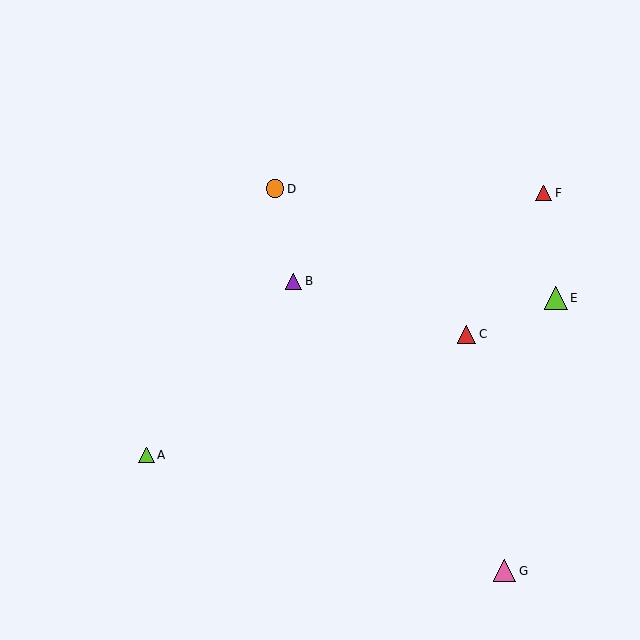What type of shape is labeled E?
Shape E is a lime triangle.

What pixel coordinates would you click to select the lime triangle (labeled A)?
Click at (146, 455) to select the lime triangle A.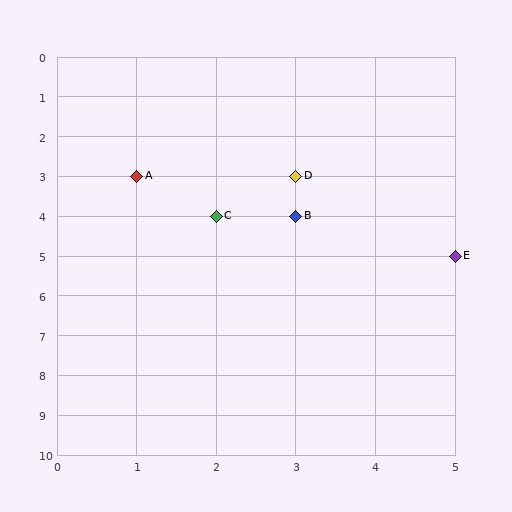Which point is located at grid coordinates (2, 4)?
Point C is at (2, 4).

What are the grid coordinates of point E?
Point E is at grid coordinates (5, 5).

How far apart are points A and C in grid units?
Points A and C are 1 column and 1 row apart (about 1.4 grid units diagonally).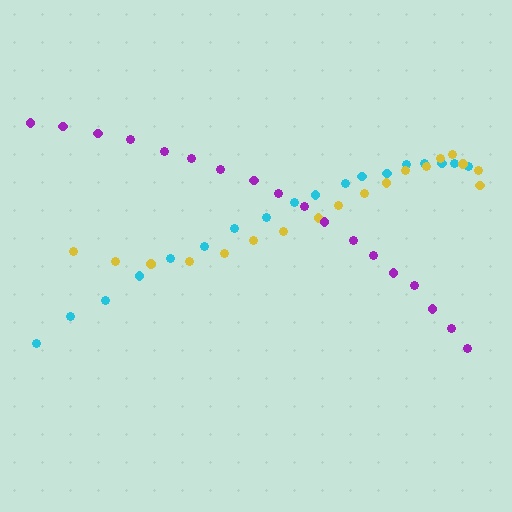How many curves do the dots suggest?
There are 3 distinct paths.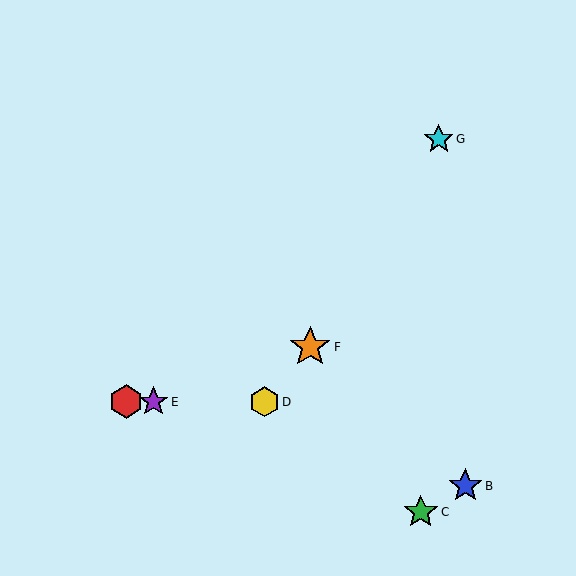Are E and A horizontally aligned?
Yes, both are at y≈402.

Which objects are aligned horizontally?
Objects A, D, E are aligned horizontally.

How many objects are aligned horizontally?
3 objects (A, D, E) are aligned horizontally.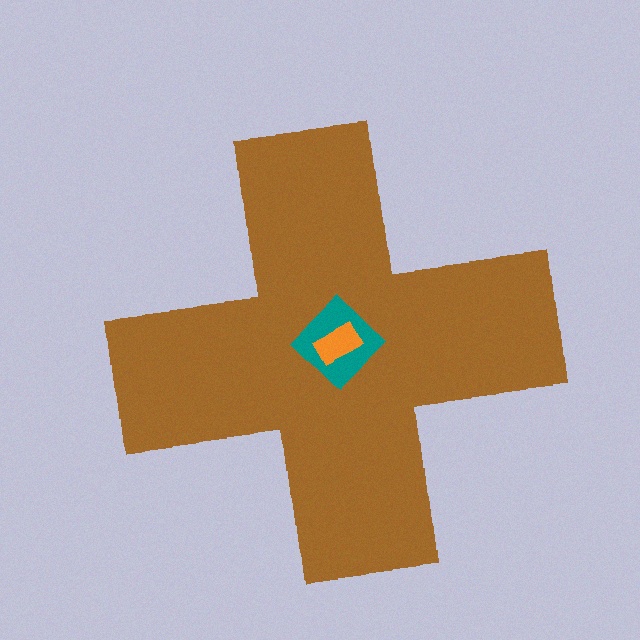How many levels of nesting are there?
3.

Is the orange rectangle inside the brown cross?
Yes.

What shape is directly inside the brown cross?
The teal diamond.